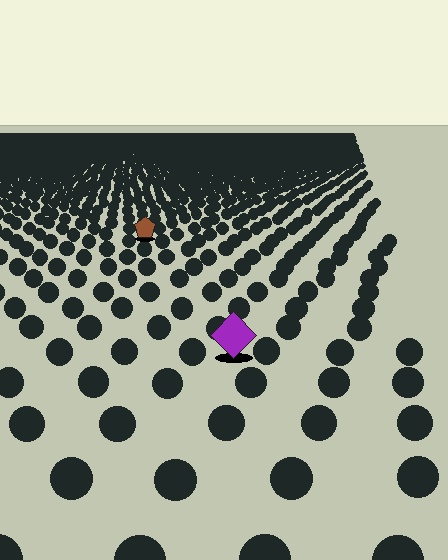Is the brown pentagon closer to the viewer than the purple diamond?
No. The purple diamond is closer — you can tell from the texture gradient: the ground texture is coarser near it.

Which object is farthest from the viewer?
The brown pentagon is farthest from the viewer. It appears smaller and the ground texture around it is denser.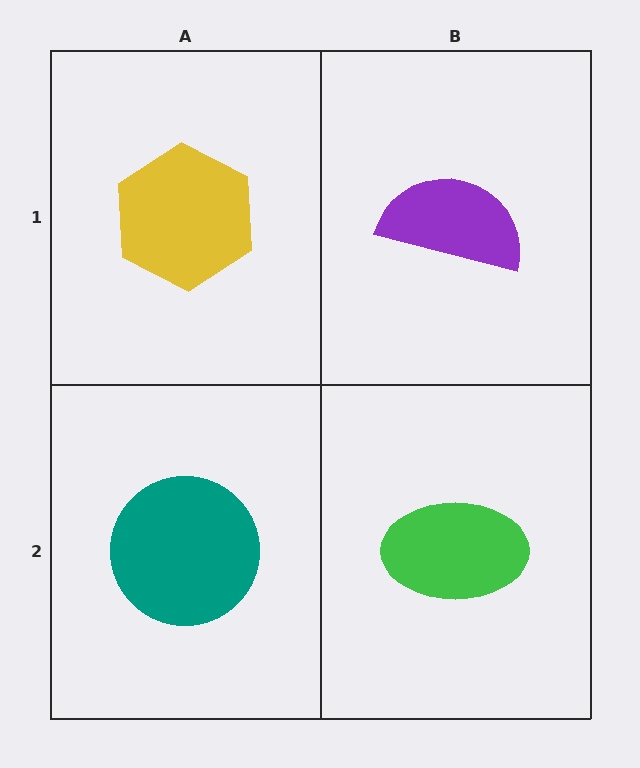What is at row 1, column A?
A yellow hexagon.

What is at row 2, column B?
A green ellipse.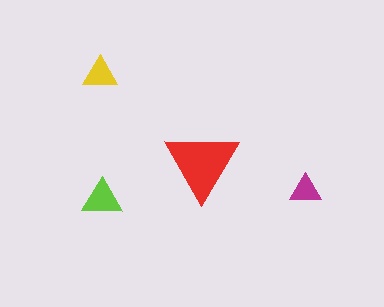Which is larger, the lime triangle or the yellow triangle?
The lime one.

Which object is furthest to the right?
The magenta triangle is rightmost.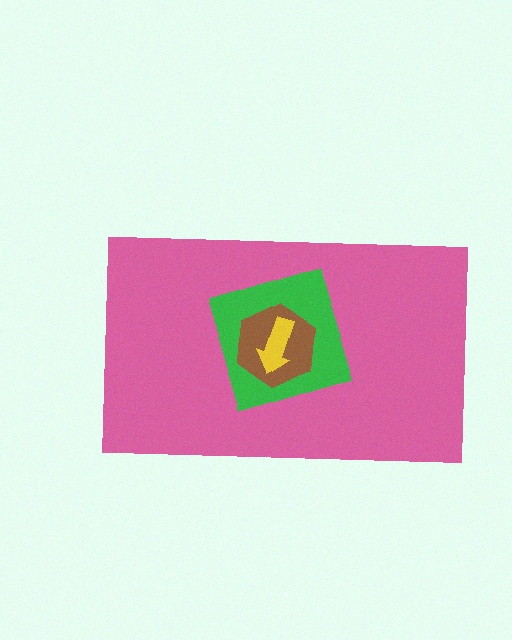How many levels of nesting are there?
4.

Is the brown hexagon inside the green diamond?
Yes.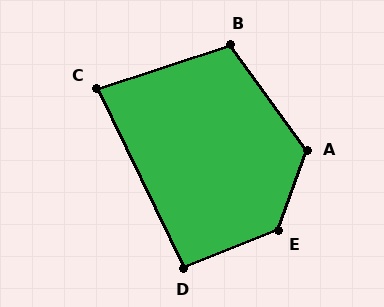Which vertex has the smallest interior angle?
C, at approximately 82 degrees.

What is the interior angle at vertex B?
Approximately 108 degrees (obtuse).